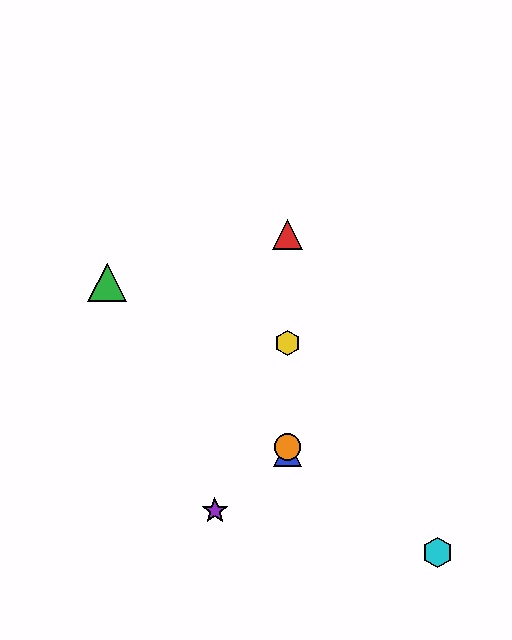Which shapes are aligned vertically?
The red triangle, the blue triangle, the yellow hexagon, the orange circle are aligned vertically.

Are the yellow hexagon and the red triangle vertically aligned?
Yes, both are at x≈288.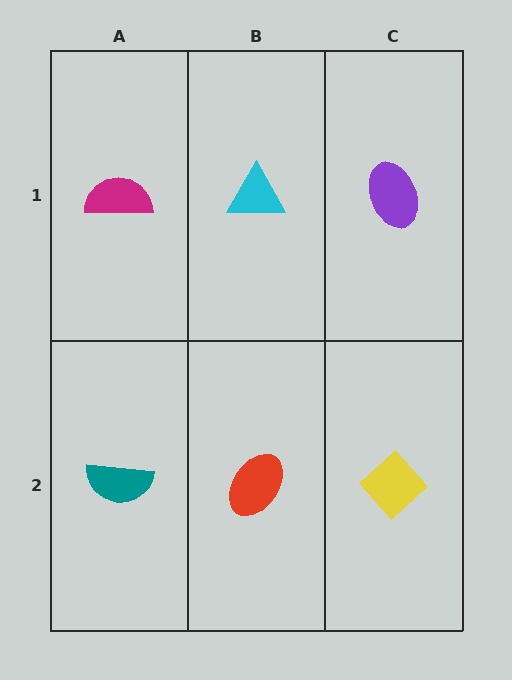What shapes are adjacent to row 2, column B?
A cyan triangle (row 1, column B), a teal semicircle (row 2, column A), a yellow diamond (row 2, column C).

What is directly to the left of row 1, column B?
A magenta semicircle.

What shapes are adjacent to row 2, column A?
A magenta semicircle (row 1, column A), a red ellipse (row 2, column B).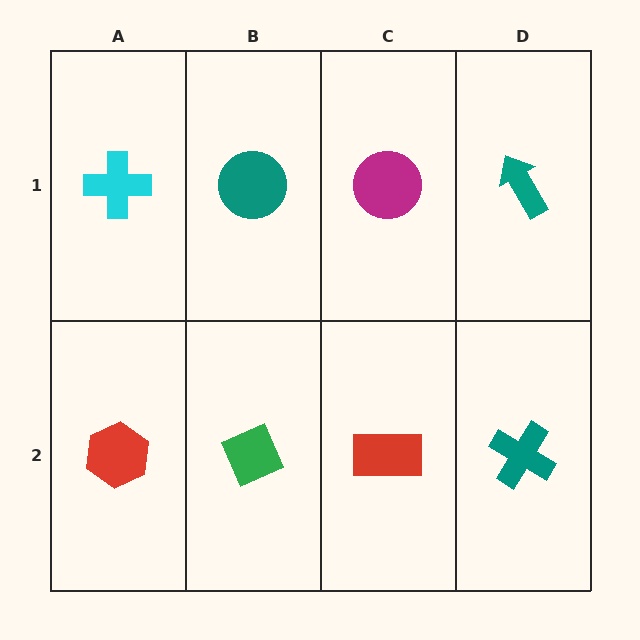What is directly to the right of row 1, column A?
A teal circle.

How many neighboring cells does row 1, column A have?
2.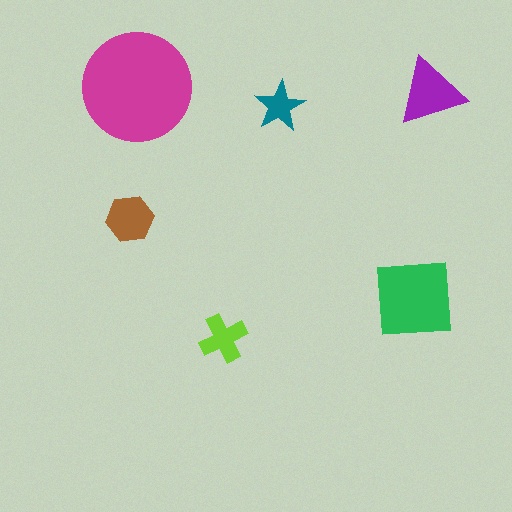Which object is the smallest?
The teal star.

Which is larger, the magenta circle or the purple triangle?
The magenta circle.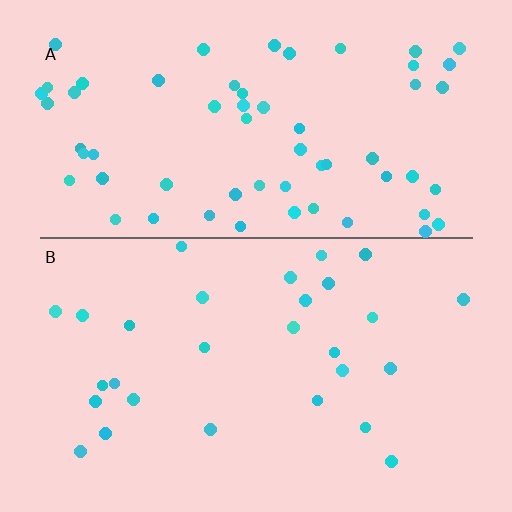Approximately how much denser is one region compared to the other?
Approximately 2.2× — region A over region B.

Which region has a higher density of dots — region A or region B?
A (the top).